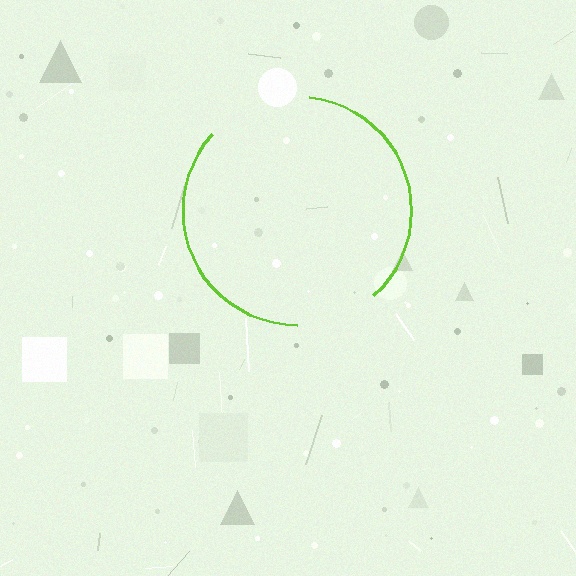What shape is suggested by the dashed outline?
The dashed outline suggests a circle.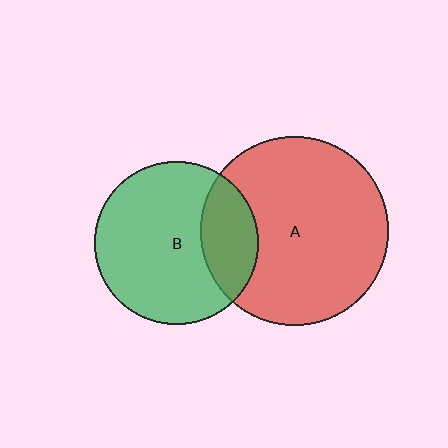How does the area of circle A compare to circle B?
Approximately 1.3 times.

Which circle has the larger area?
Circle A (red).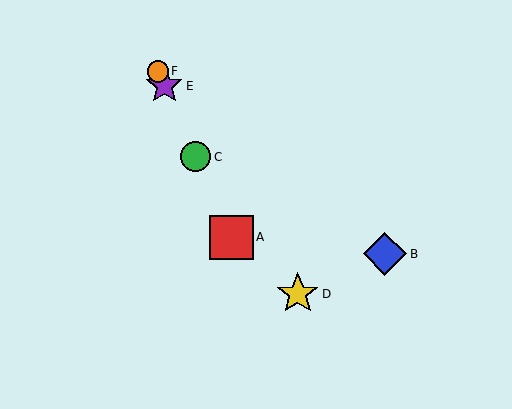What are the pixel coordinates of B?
Object B is at (385, 254).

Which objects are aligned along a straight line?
Objects A, C, E, F are aligned along a straight line.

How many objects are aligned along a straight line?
4 objects (A, C, E, F) are aligned along a straight line.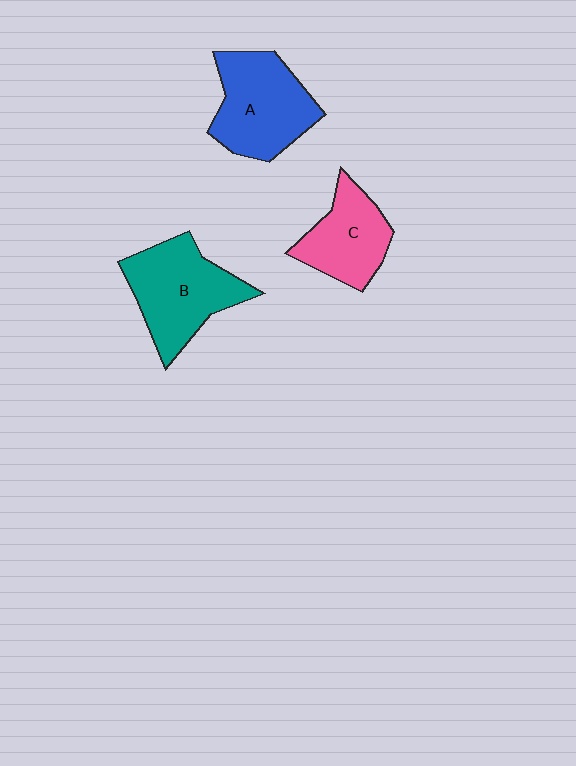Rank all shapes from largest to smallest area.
From largest to smallest: B (teal), A (blue), C (pink).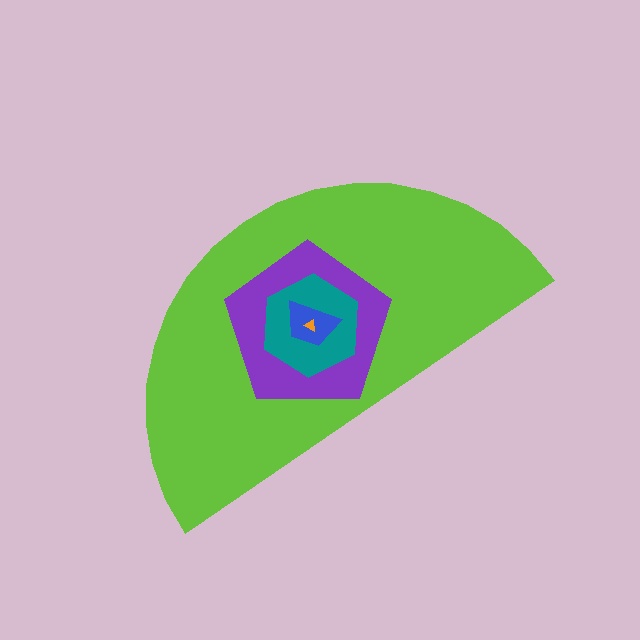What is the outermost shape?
The lime semicircle.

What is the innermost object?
The orange triangle.